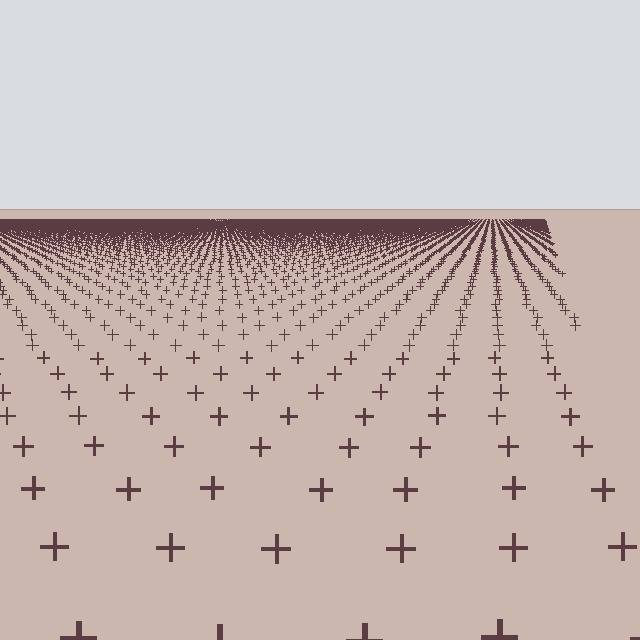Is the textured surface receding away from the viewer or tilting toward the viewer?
The surface is receding away from the viewer. Texture elements get smaller and denser toward the top.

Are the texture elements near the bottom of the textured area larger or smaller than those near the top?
Larger. Near the bottom, elements are closer to the viewer and appear at a bigger on-screen size.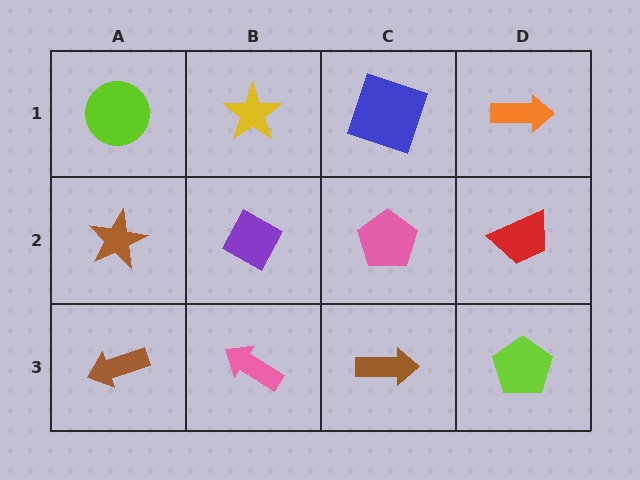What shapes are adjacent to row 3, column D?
A red trapezoid (row 2, column D), a brown arrow (row 3, column C).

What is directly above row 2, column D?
An orange arrow.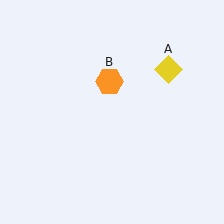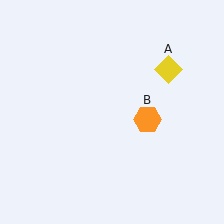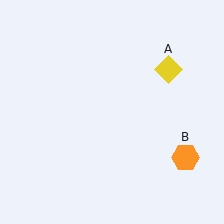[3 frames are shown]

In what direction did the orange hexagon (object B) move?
The orange hexagon (object B) moved down and to the right.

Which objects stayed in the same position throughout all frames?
Yellow diamond (object A) remained stationary.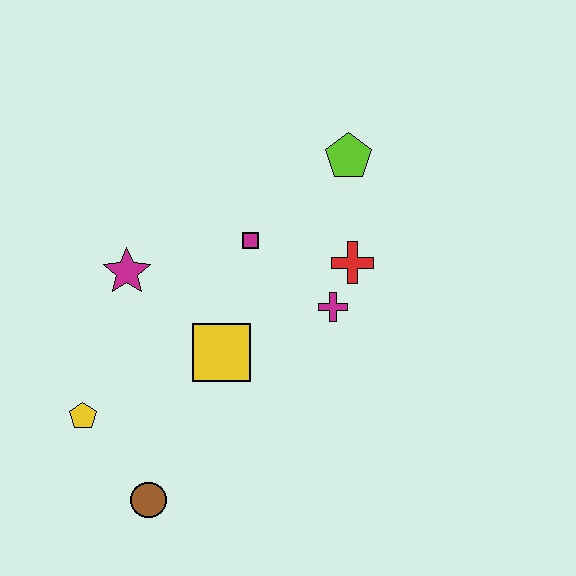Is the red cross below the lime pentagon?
Yes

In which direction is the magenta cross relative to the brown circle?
The magenta cross is above the brown circle.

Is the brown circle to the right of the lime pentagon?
No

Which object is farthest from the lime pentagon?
The brown circle is farthest from the lime pentagon.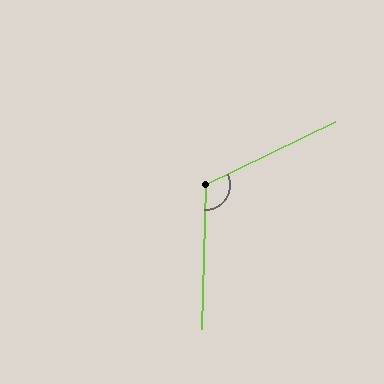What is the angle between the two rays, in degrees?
Approximately 117 degrees.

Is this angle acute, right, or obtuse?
It is obtuse.